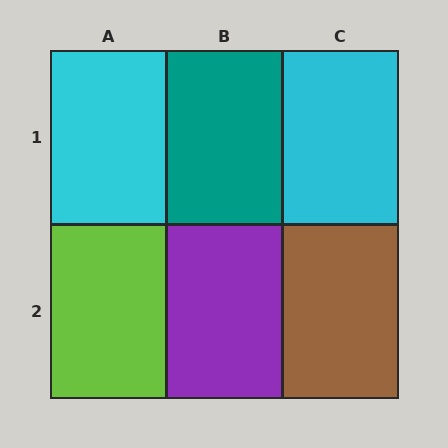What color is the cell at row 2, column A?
Lime.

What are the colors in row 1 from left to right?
Cyan, teal, cyan.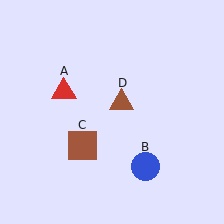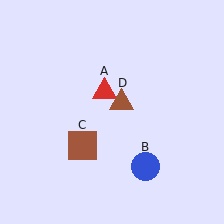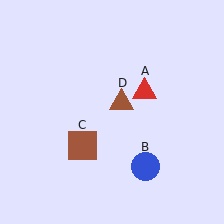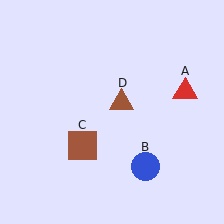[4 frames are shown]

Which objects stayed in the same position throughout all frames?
Blue circle (object B) and brown square (object C) and brown triangle (object D) remained stationary.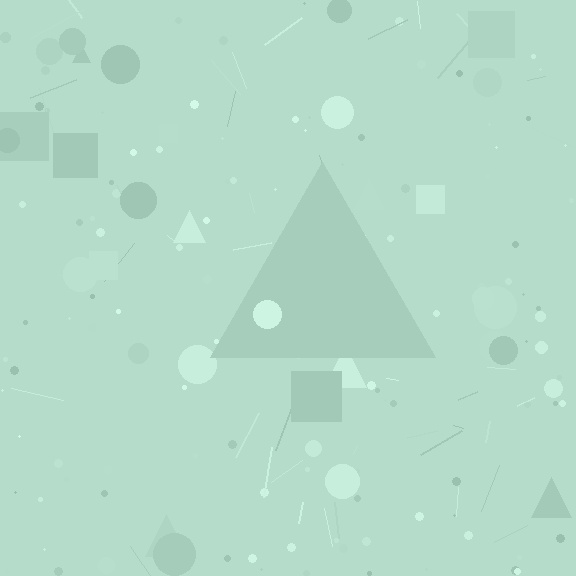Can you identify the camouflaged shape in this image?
The camouflaged shape is a triangle.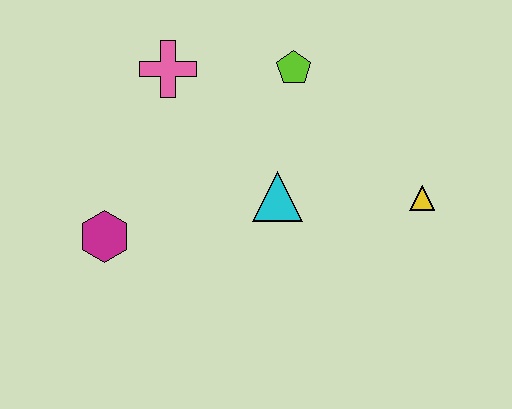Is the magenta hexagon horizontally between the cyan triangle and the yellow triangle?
No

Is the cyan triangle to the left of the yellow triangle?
Yes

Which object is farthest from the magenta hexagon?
The yellow triangle is farthest from the magenta hexagon.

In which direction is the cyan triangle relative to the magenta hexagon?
The cyan triangle is to the right of the magenta hexagon.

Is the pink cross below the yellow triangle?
No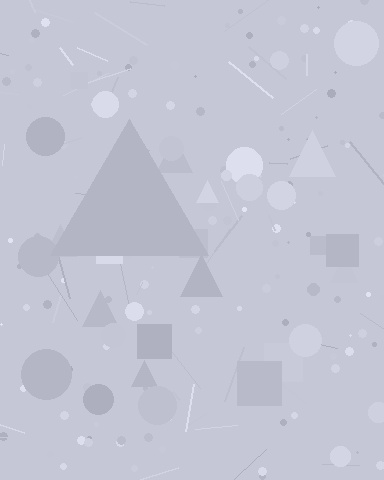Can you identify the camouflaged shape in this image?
The camouflaged shape is a triangle.